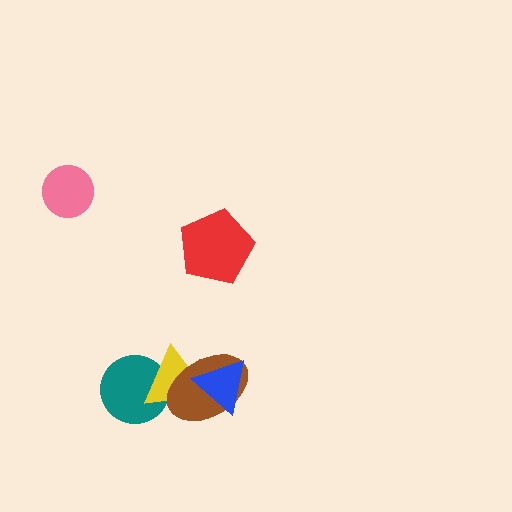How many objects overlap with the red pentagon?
0 objects overlap with the red pentagon.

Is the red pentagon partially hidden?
No, no other shape covers it.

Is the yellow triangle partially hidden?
Yes, it is partially covered by another shape.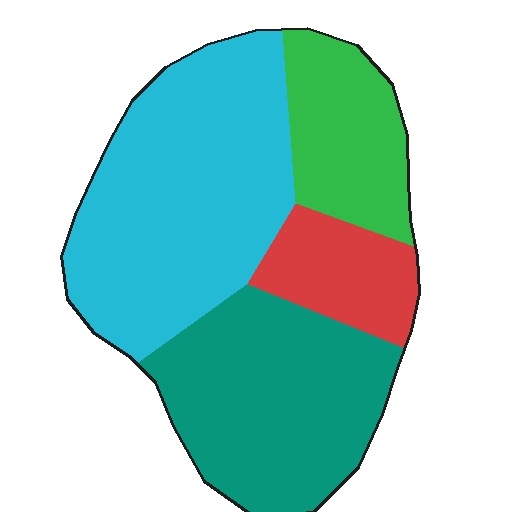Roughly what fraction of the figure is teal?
Teal takes up between a quarter and a half of the figure.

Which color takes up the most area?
Cyan, at roughly 40%.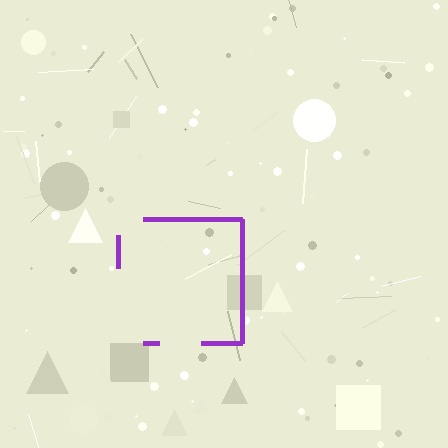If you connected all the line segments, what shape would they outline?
They would outline a square.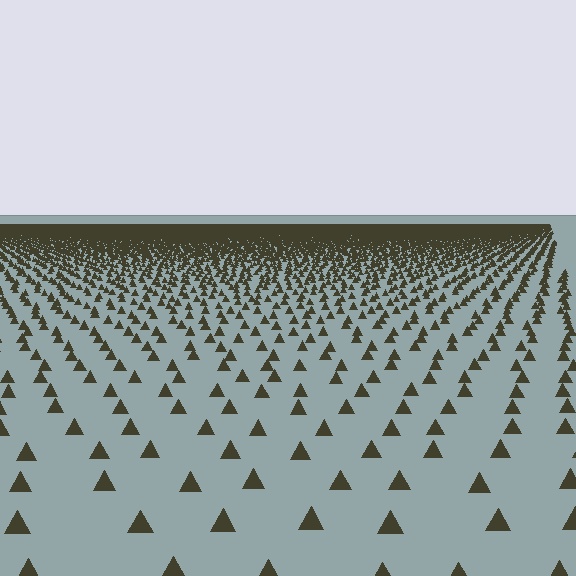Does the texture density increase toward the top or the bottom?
Density increases toward the top.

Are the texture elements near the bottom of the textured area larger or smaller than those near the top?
Larger. Near the bottom, elements are closer to the viewer and appear at a bigger on-screen size.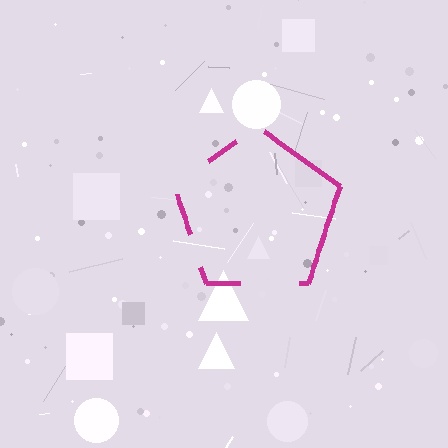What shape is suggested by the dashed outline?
The dashed outline suggests a pentagon.